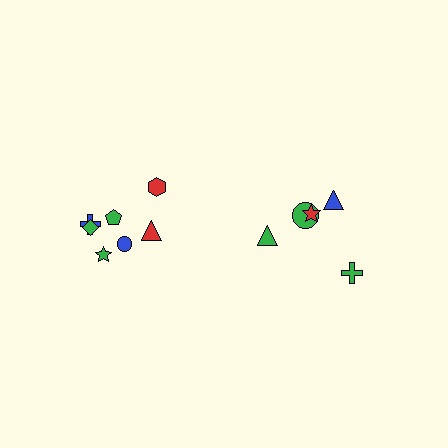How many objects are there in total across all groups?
There are 12 objects.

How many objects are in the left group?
There are 7 objects.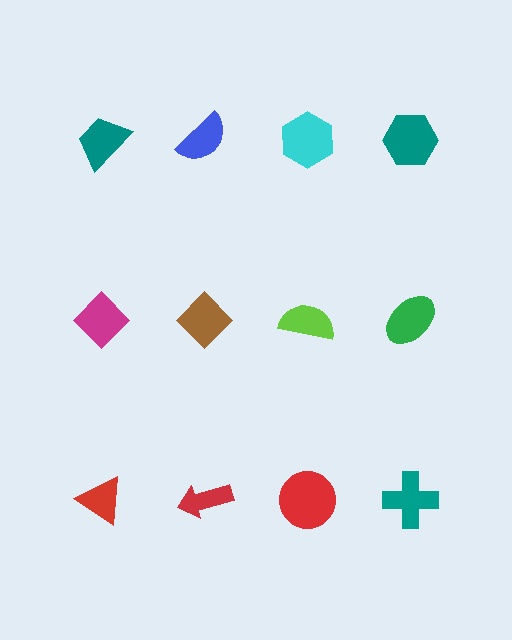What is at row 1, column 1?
A teal trapezoid.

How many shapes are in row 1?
4 shapes.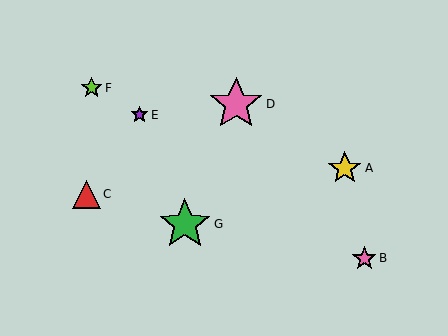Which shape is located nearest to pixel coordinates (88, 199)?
The red triangle (labeled C) at (86, 194) is nearest to that location.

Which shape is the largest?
The pink star (labeled D) is the largest.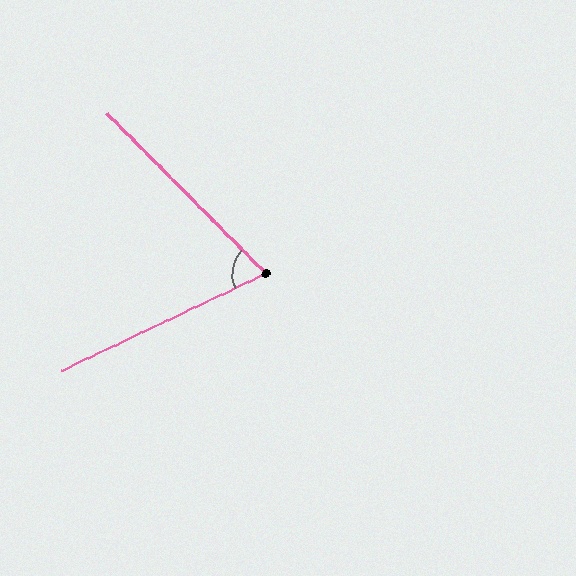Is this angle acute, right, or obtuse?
It is acute.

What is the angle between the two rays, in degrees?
Approximately 71 degrees.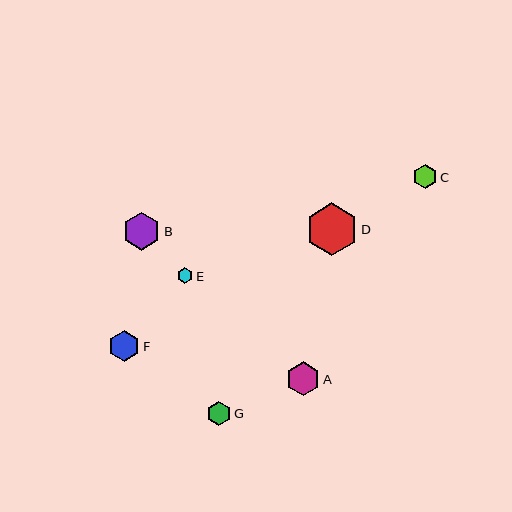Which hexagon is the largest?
Hexagon D is the largest with a size of approximately 52 pixels.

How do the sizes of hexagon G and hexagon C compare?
Hexagon G and hexagon C are approximately the same size.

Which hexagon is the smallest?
Hexagon E is the smallest with a size of approximately 16 pixels.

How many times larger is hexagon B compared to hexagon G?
Hexagon B is approximately 1.6 times the size of hexagon G.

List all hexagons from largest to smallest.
From largest to smallest: D, B, A, F, G, C, E.